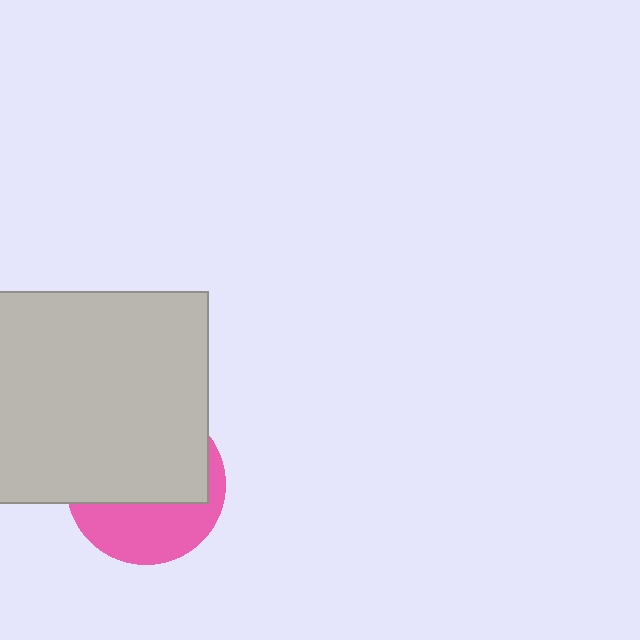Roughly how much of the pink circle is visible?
A small part of it is visible (roughly 39%).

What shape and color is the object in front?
The object in front is a light gray square.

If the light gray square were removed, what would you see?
You would see the complete pink circle.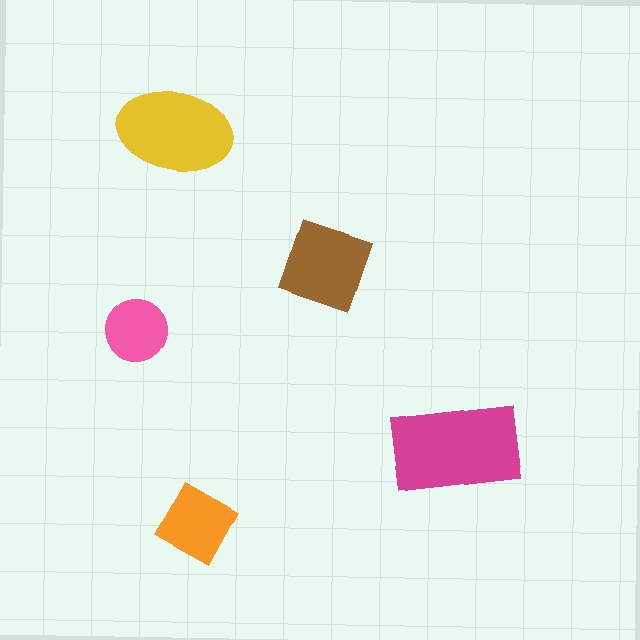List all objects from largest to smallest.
The magenta rectangle, the yellow ellipse, the brown square, the orange diamond, the pink circle.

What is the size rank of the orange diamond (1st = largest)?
4th.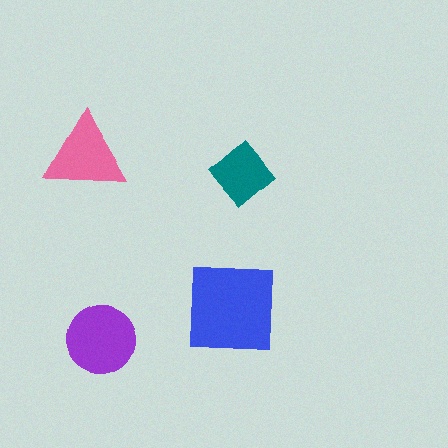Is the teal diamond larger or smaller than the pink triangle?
Smaller.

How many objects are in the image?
There are 4 objects in the image.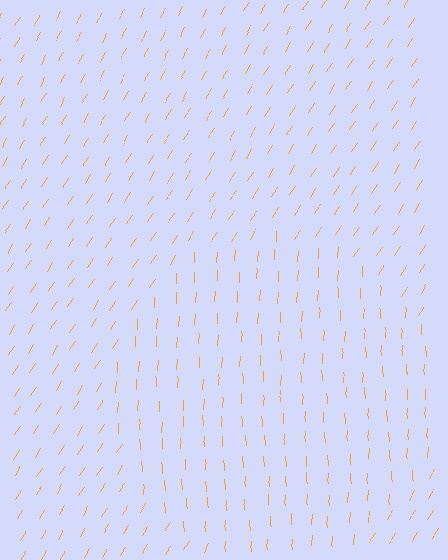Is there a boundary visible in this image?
Yes, there is a texture boundary formed by a change in line orientation.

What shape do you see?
I see a circle.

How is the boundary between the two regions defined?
The boundary is defined purely by a change in line orientation (approximately 31 degrees difference). All lines are the same color and thickness.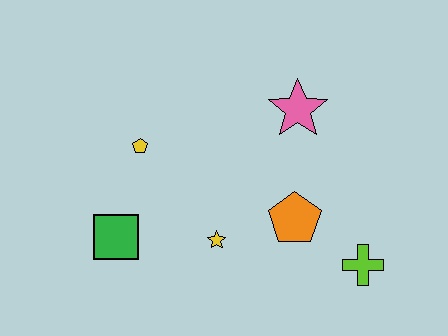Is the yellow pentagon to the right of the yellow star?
No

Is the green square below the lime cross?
No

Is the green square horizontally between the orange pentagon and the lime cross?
No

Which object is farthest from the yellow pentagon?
The lime cross is farthest from the yellow pentagon.